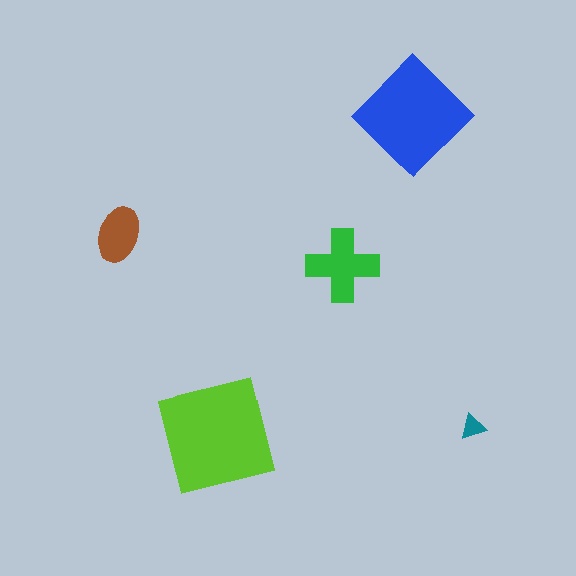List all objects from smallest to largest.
The teal triangle, the brown ellipse, the green cross, the blue diamond, the lime square.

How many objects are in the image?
There are 5 objects in the image.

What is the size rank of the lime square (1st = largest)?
1st.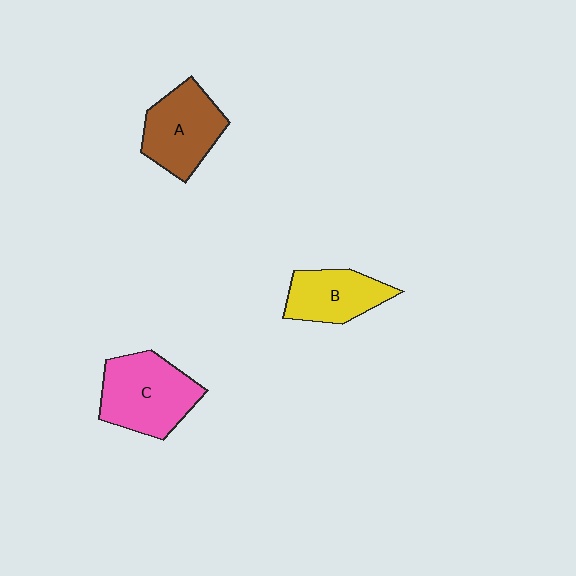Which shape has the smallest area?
Shape B (yellow).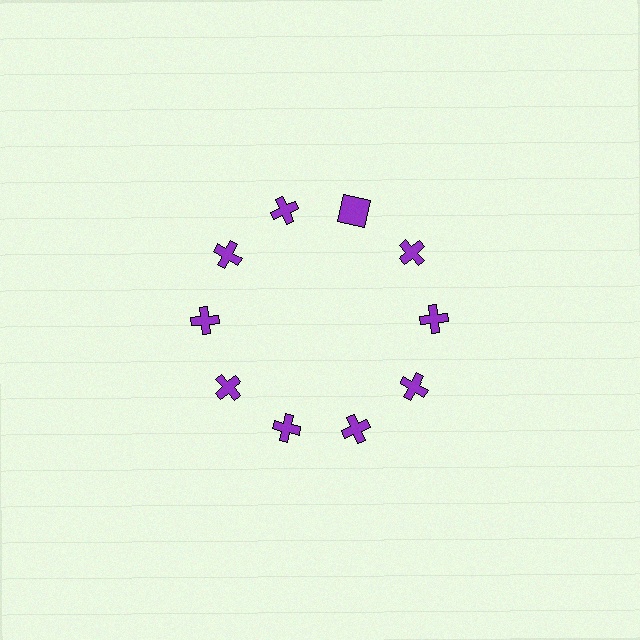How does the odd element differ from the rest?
It has a different shape: square instead of cross.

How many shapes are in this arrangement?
There are 10 shapes arranged in a ring pattern.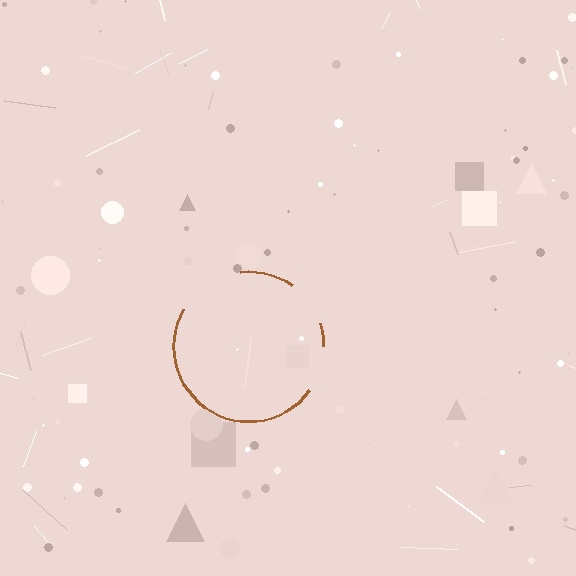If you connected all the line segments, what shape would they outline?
They would outline a circle.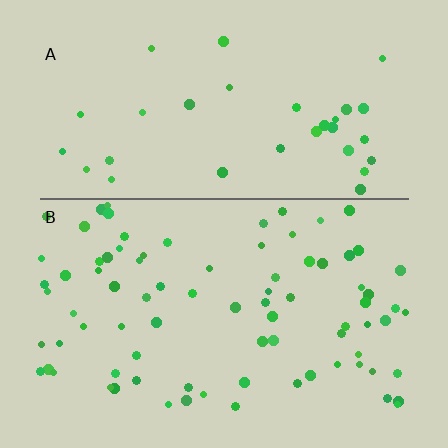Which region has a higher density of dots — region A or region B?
B (the bottom).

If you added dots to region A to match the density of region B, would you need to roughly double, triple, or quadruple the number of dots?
Approximately double.